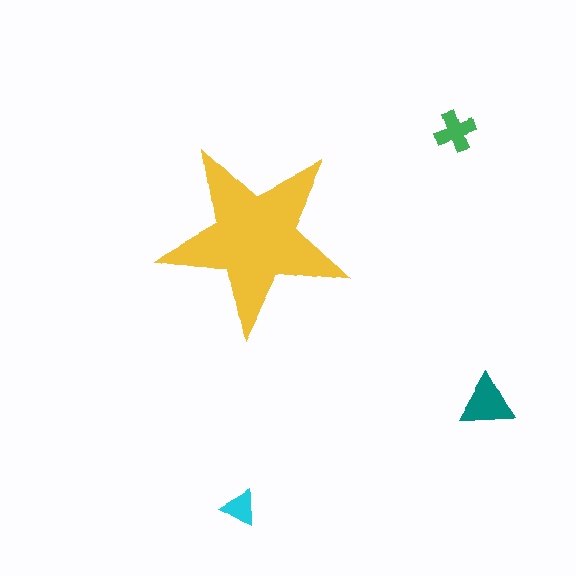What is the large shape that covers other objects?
A yellow star.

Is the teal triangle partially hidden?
No, the teal triangle is fully visible.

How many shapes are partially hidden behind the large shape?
0 shapes are partially hidden.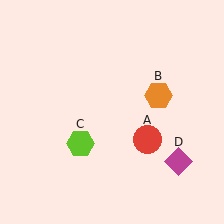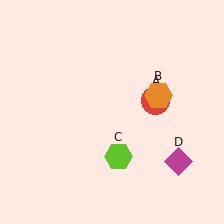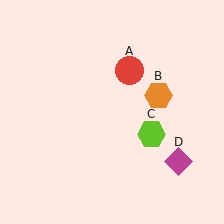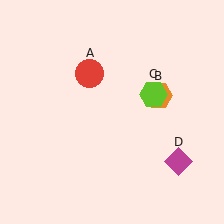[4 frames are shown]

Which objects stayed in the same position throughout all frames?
Orange hexagon (object B) and magenta diamond (object D) remained stationary.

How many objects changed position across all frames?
2 objects changed position: red circle (object A), lime hexagon (object C).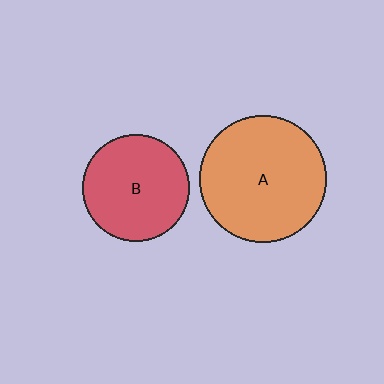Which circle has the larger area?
Circle A (orange).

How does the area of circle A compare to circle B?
Approximately 1.4 times.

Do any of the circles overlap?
No, none of the circles overlap.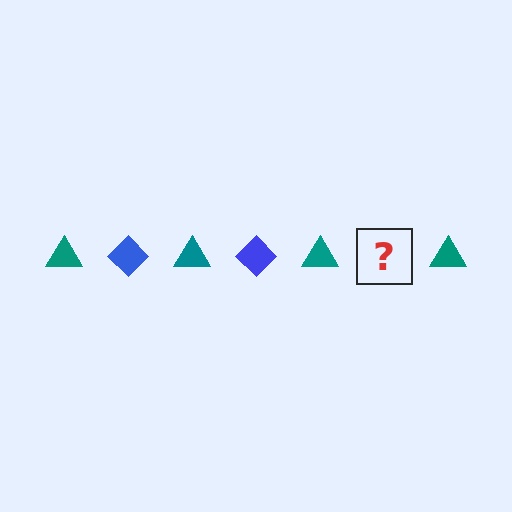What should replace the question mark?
The question mark should be replaced with a blue diamond.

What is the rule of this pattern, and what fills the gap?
The rule is that the pattern alternates between teal triangle and blue diamond. The gap should be filled with a blue diamond.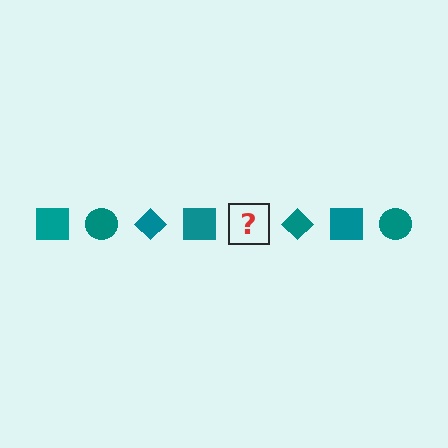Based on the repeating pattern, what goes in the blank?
The blank should be a teal circle.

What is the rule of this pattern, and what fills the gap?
The rule is that the pattern cycles through square, circle, diamond shapes in teal. The gap should be filled with a teal circle.